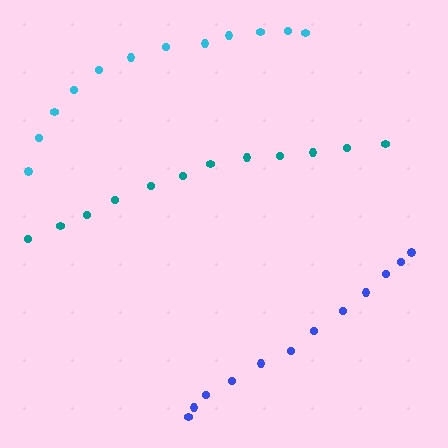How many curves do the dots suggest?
There are 3 distinct paths.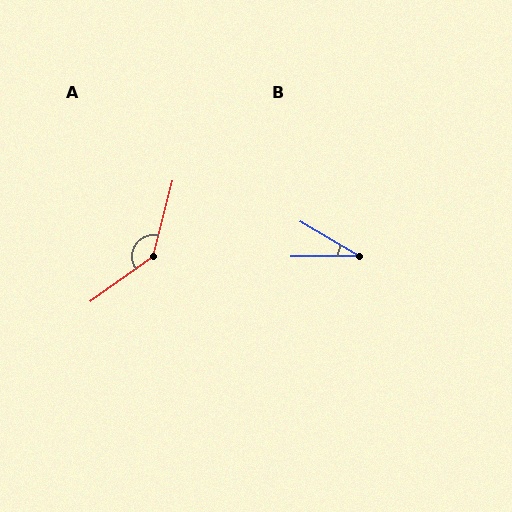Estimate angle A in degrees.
Approximately 140 degrees.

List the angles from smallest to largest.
B (31°), A (140°).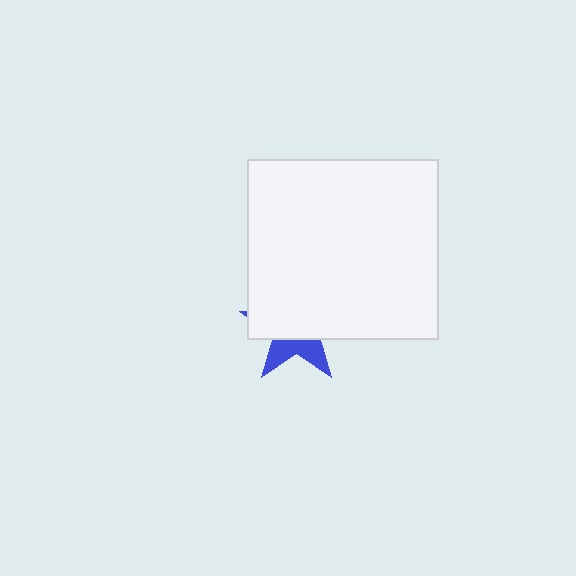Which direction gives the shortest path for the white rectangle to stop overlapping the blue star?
Moving up gives the shortest separation.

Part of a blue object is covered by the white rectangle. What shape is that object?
It is a star.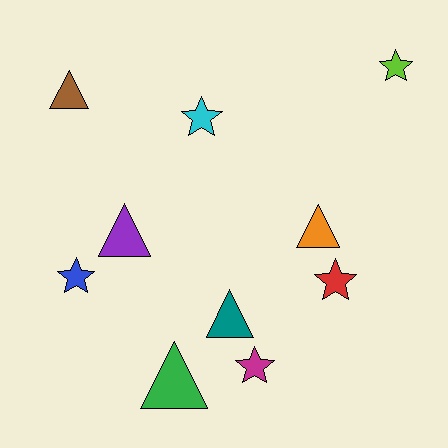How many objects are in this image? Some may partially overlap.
There are 10 objects.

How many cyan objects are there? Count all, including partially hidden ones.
There is 1 cyan object.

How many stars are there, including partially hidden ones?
There are 5 stars.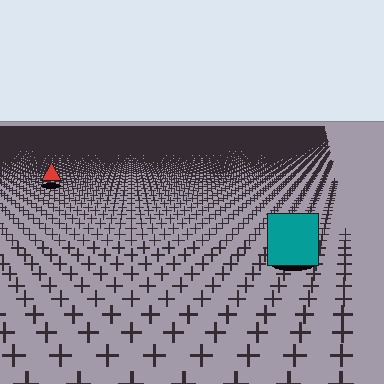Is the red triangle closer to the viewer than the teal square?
No. The teal square is closer — you can tell from the texture gradient: the ground texture is coarser near it.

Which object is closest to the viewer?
The teal square is closest. The texture marks near it are larger and more spread out.